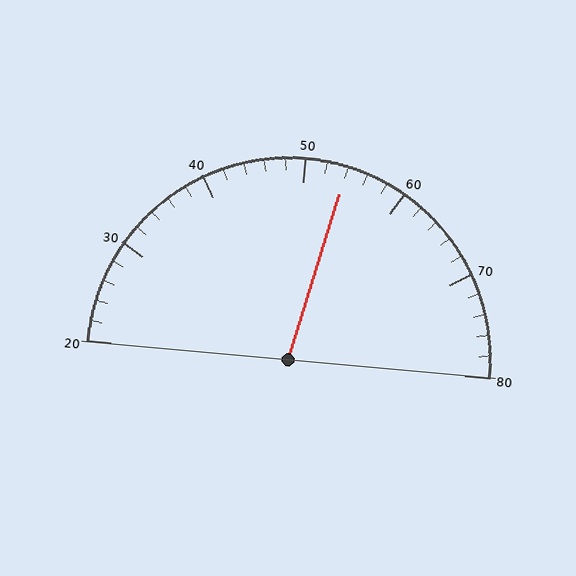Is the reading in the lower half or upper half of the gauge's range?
The reading is in the upper half of the range (20 to 80).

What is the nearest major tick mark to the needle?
The nearest major tick mark is 50.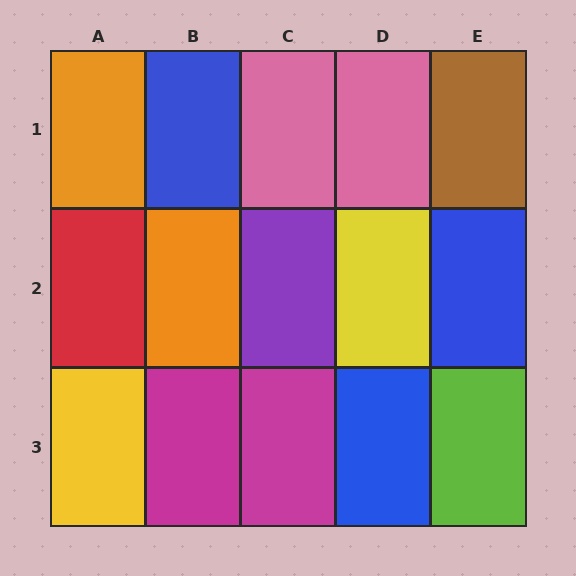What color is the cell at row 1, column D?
Pink.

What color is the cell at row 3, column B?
Magenta.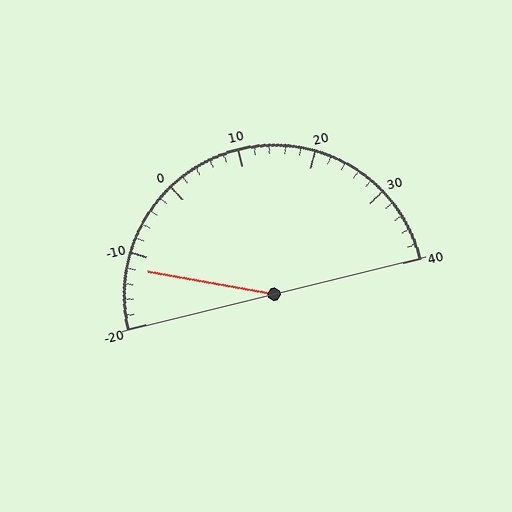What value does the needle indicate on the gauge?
The needle indicates approximately -12.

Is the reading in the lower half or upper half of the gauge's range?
The reading is in the lower half of the range (-20 to 40).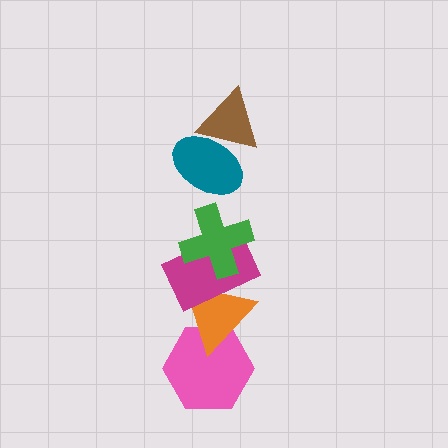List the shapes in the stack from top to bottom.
From top to bottom: the brown triangle, the teal ellipse, the green cross, the magenta rectangle, the orange triangle, the pink hexagon.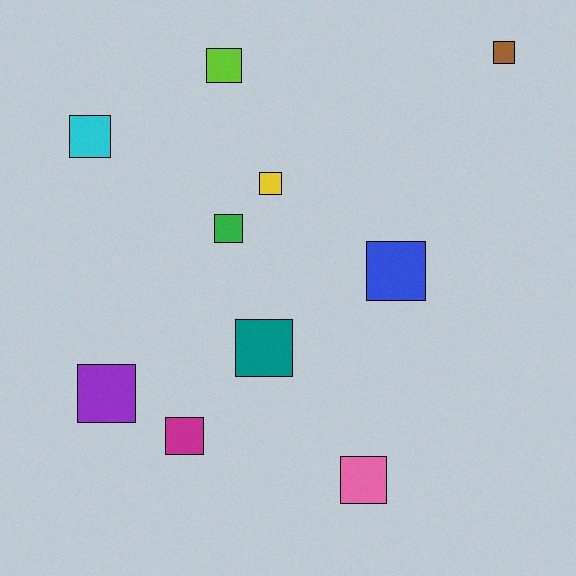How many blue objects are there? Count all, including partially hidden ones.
There is 1 blue object.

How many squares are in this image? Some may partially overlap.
There are 10 squares.